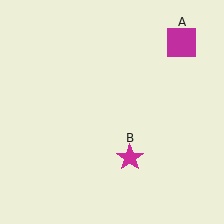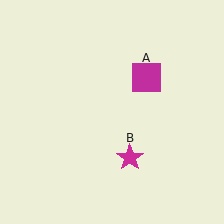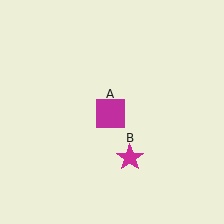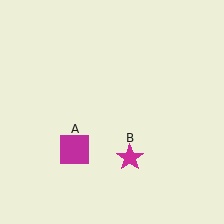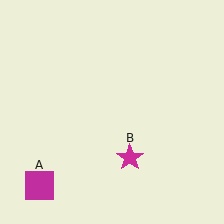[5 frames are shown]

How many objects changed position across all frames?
1 object changed position: magenta square (object A).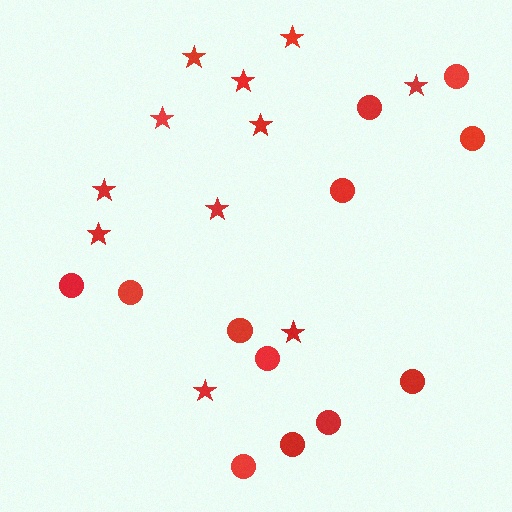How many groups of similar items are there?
There are 2 groups: one group of circles (12) and one group of stars (11).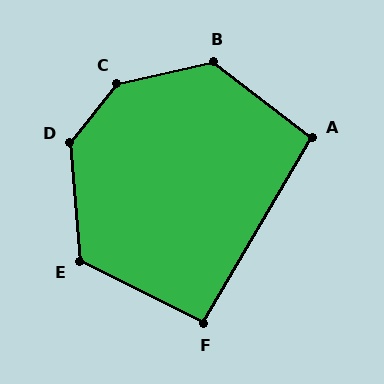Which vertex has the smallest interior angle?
F, at approximately 94 degrees.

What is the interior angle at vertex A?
Approximately 97 degrees (obtuse).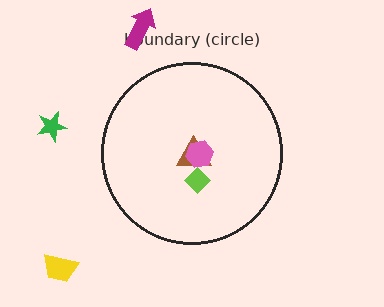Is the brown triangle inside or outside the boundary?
Inside.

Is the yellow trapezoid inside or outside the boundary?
Outside.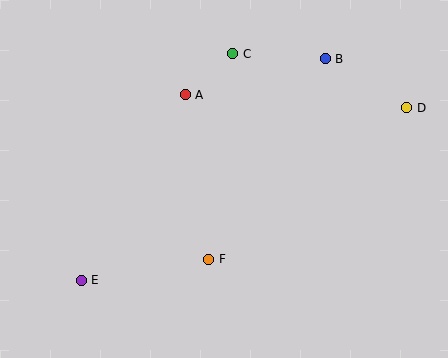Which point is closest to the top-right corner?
Point D is closest to the top-right corner.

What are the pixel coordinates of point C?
Point C is at (233, 54).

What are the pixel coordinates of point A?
Point A is at (185, 95).